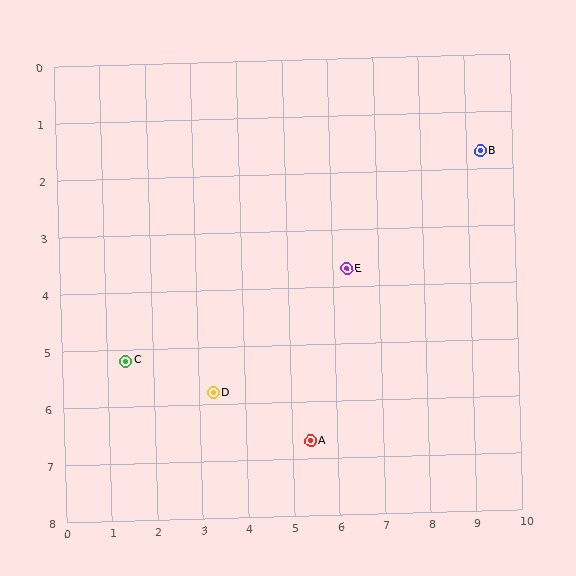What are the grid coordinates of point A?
Point A is at approximately (5.4, 6.7).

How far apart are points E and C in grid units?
Points E and C are about 5.1 grid units apart.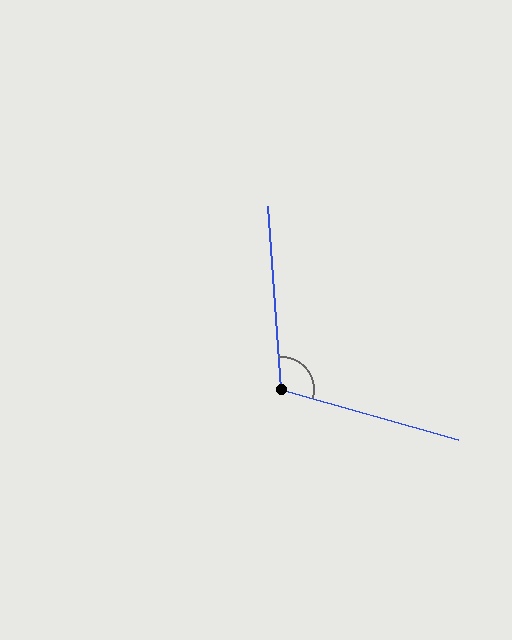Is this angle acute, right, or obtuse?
It is obtuse.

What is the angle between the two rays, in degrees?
Approximately 110 degrees.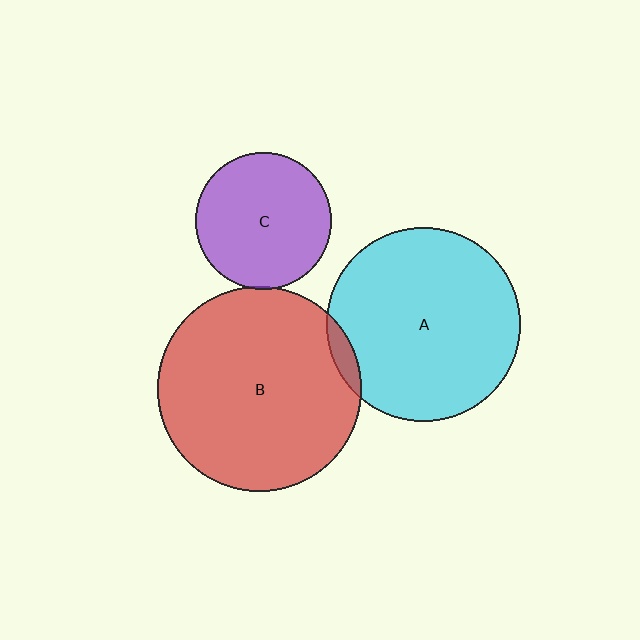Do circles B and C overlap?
Yes.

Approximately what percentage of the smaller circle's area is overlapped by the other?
Approximately 5%.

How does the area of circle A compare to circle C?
Approximately 2.0 times.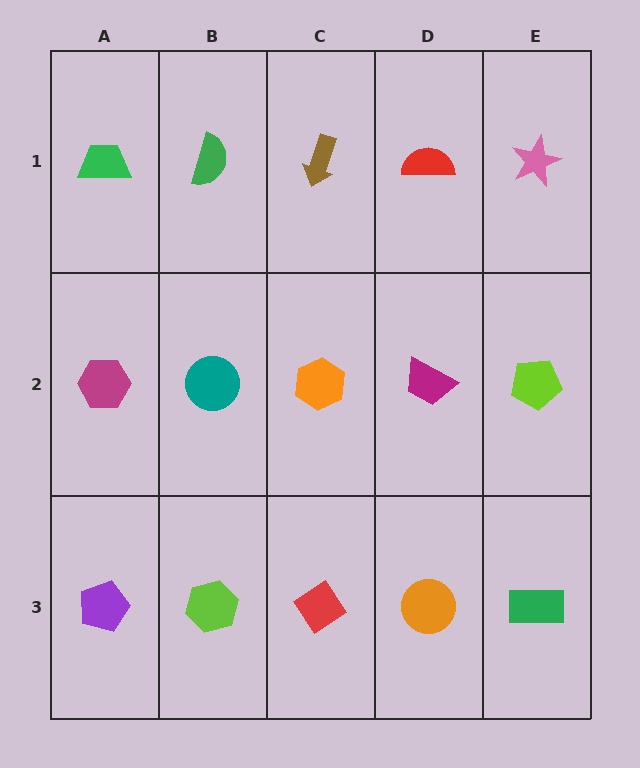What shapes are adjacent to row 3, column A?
A magenta hexagon (row 2, column A), a lime hexagon (row 3, column B).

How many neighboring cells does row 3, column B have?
3.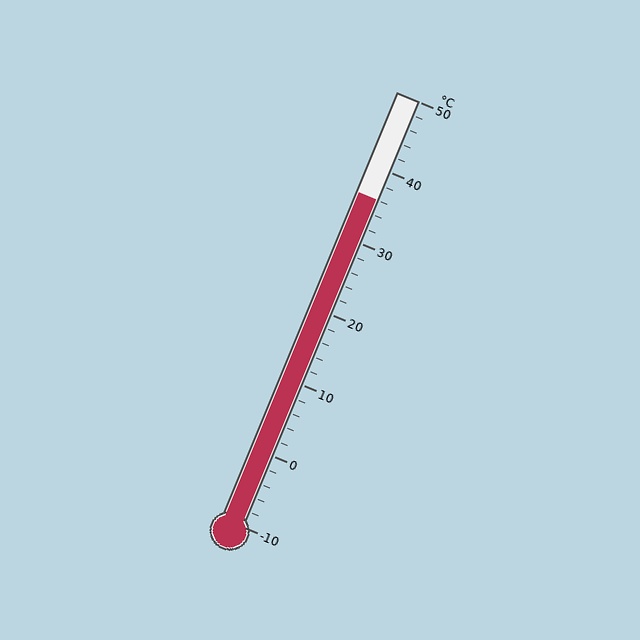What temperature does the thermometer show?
The thermometer shows approximately 36°C.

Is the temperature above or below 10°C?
The temperature is above 10°C.